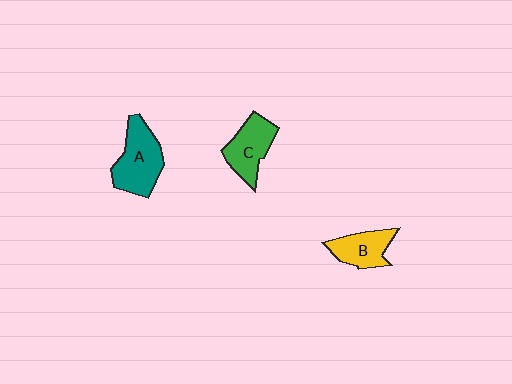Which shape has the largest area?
Shape A (teal).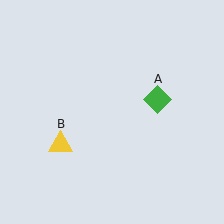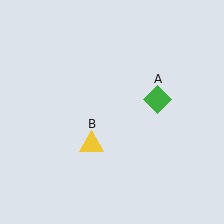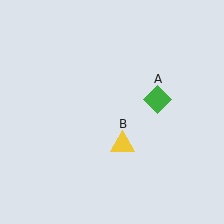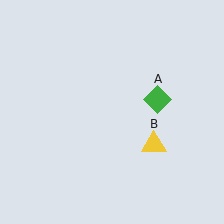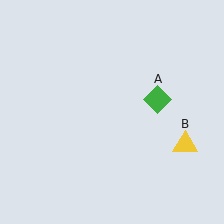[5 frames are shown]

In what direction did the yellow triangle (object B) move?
The yellow triangle (object B) moved right.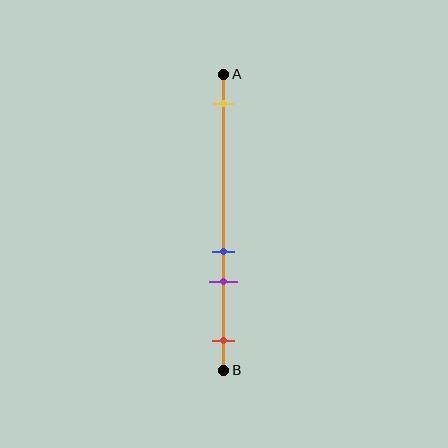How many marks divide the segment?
There are 4 marks dividing the segment.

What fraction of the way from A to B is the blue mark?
The blue mark is approximately 60% (0.6) of the way from A to B.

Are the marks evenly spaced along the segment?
No, the marks are not evenly spaced.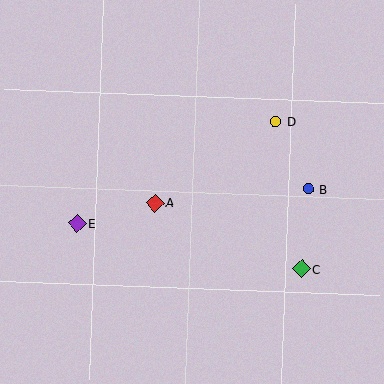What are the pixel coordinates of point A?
Point A is at (155, 203).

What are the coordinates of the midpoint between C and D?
The midpoint between C and D is at (288, 195).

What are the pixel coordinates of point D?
Point D is at (275, 121).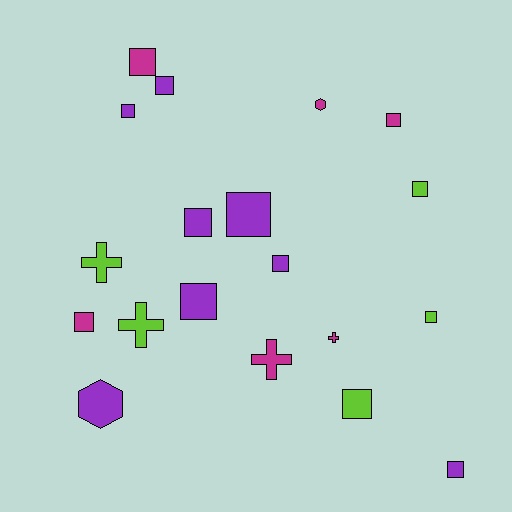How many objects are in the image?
There are 19 objects.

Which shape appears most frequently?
Square, with 13 objects.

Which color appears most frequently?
Purple, with 8 objects.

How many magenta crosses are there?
There are 2 magenta crosses.